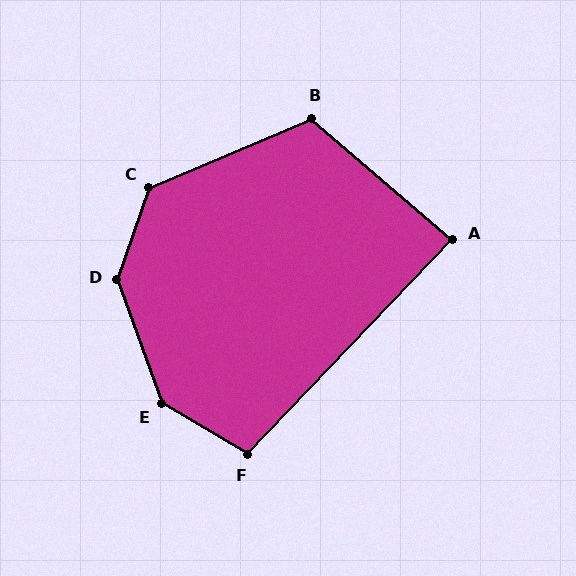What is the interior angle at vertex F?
Approximately 103 degrees (obtuse).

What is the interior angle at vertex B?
Approximately 116 degrees (obtuse).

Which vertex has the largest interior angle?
D, at approximately 141 degrees.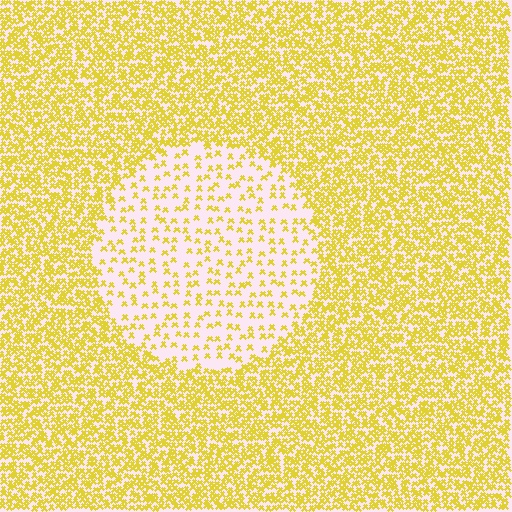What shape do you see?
I see a circle.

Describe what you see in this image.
The image contains small yellow elements arranged at two different densities. A circle-shaped region is visible where the elements are less densely packed than the surrounding area.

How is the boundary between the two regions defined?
The boundary is defined by a change in element density (approximately 3.0x ratio). All elements are the same color, size, and shape.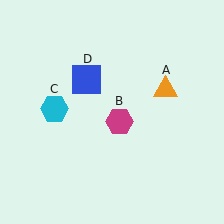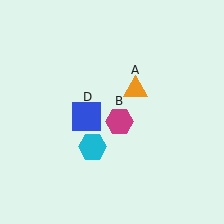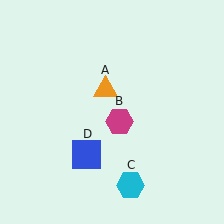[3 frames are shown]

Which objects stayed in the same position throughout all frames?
Magenta hexagon (object B) remained stationary.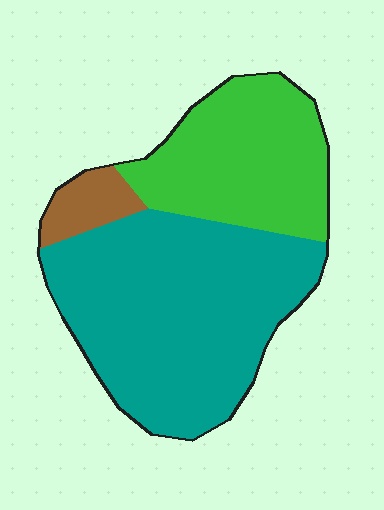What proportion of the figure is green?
Green takes up about one third (1/3) of the figure.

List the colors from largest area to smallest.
From largest to smallest: teal, green, brown.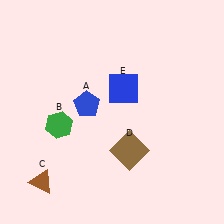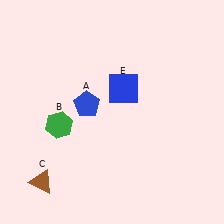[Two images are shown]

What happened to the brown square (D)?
The brown square (D) was removed in Image 2. It was in the bottom-right area of Image 1.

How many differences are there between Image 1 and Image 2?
There is 1 difference between the two images.